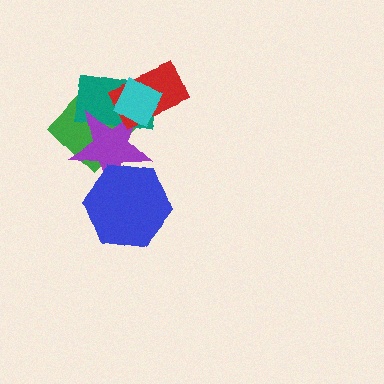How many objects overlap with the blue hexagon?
1 object overlaps with the blue hexagon.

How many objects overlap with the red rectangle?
4 objects overlap with the red rectangle.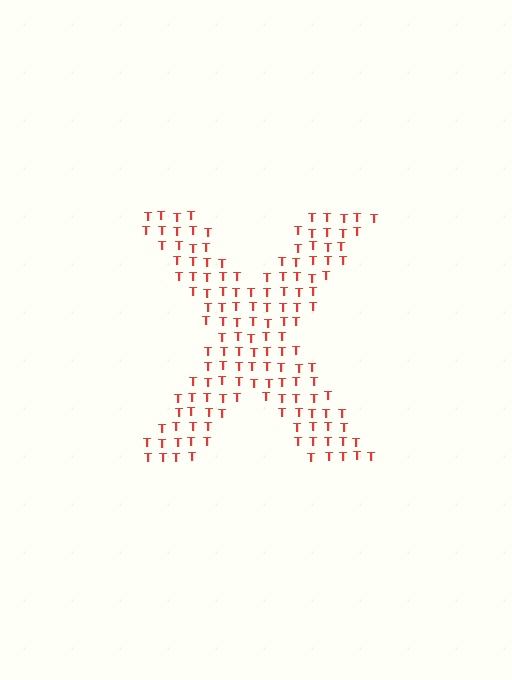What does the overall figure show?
The overall figure shows the letter X.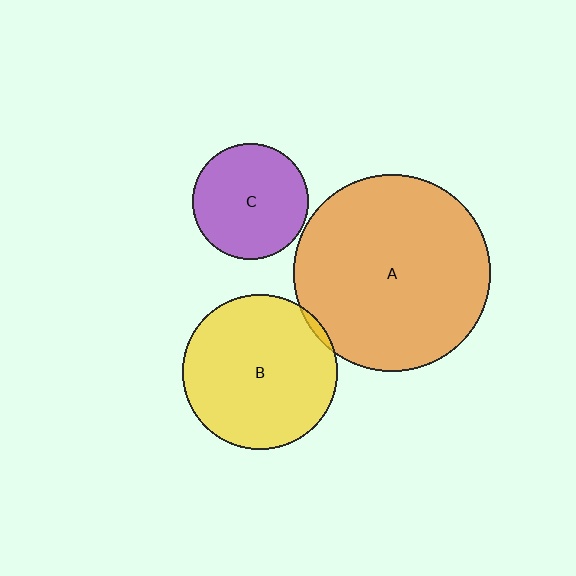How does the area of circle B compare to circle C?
Approximately 1.8 times.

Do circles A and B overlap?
Yes.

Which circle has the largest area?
Circle A (orange).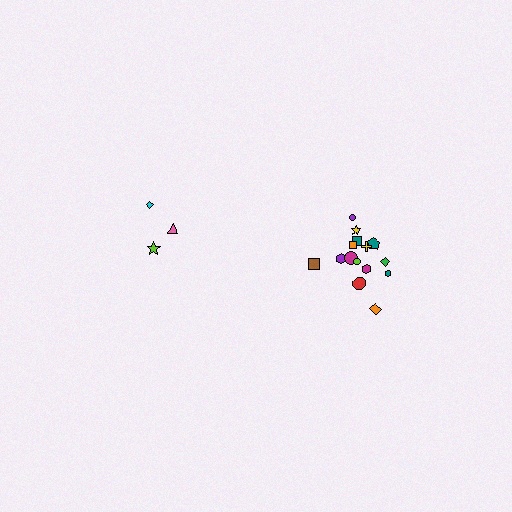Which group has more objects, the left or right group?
The right group.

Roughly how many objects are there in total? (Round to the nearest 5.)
Roughly 20 objects in total.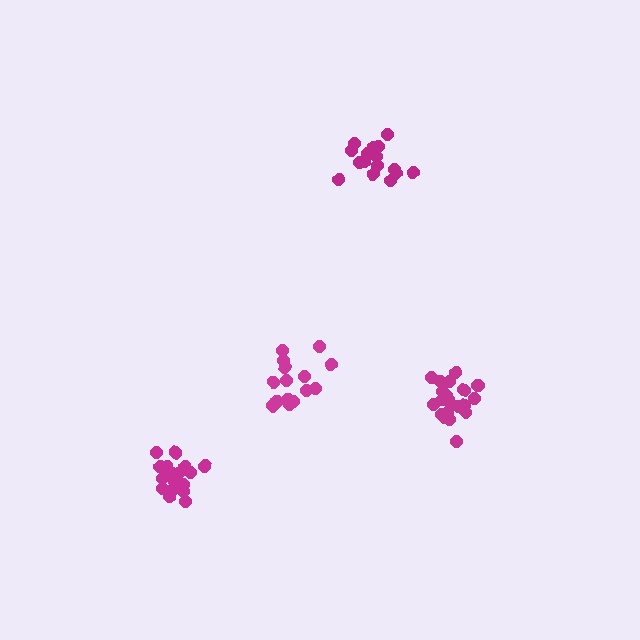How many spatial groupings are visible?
There are 4 spatial groupings.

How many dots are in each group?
Group 1: 21 dots, Group 2: 19 dots, Group 3: 17 dots, Group 4: 15 dots (72 total).